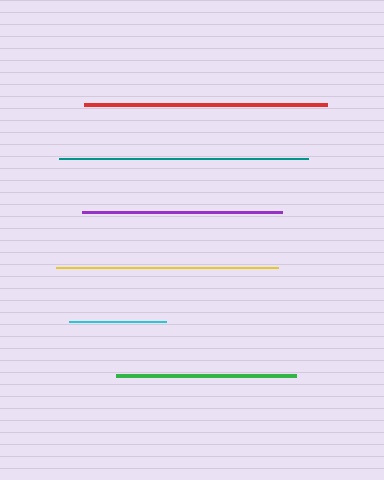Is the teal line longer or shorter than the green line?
The teal line is longer than the green line.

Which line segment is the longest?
The teal line is the longest at approximately 249 pixels.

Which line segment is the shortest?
The cyan line is the shortest at approximately 97 pixels.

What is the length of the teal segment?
The teal segment is approximately 249 pixels long.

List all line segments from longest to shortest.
From longest to shortest: teal, red, yellow, purple, green, cyan.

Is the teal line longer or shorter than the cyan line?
The teal line is longer than the cyan line.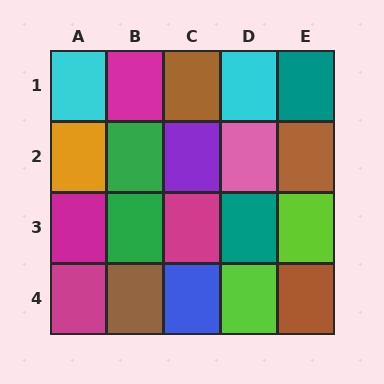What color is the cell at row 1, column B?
Magenta.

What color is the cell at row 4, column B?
Brown.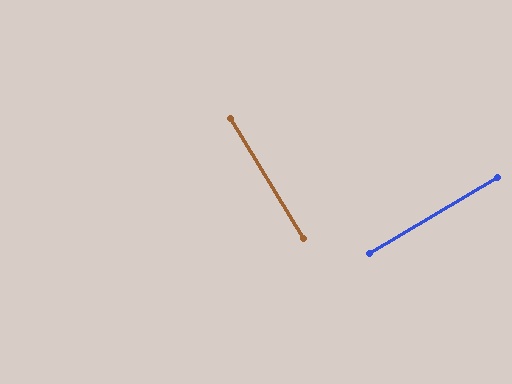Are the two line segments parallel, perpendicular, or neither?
Perpendicular — they meet at approximately 90°.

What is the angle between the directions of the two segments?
Approximately 90 degrees.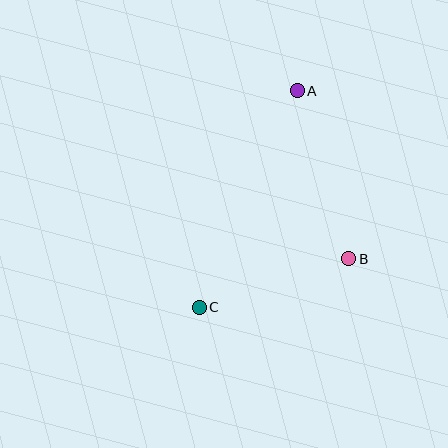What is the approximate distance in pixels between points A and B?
The distance between A and B is approximately 176 pixels.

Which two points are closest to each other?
Points B and C are closest to each other.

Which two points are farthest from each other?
Points A and C are farthest from each other.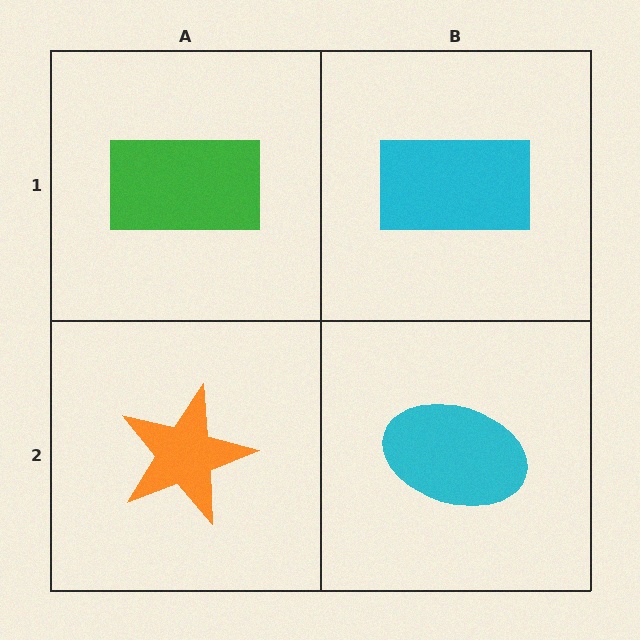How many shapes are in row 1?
2 shapes.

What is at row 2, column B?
A cyan ellipse.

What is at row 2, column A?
An orange star.